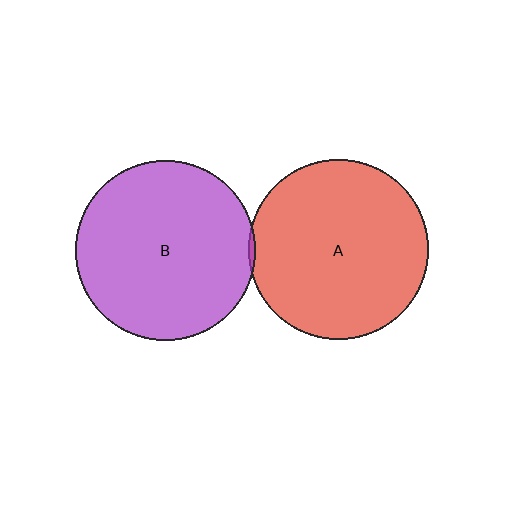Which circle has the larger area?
Circle A (red).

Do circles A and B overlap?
Yes.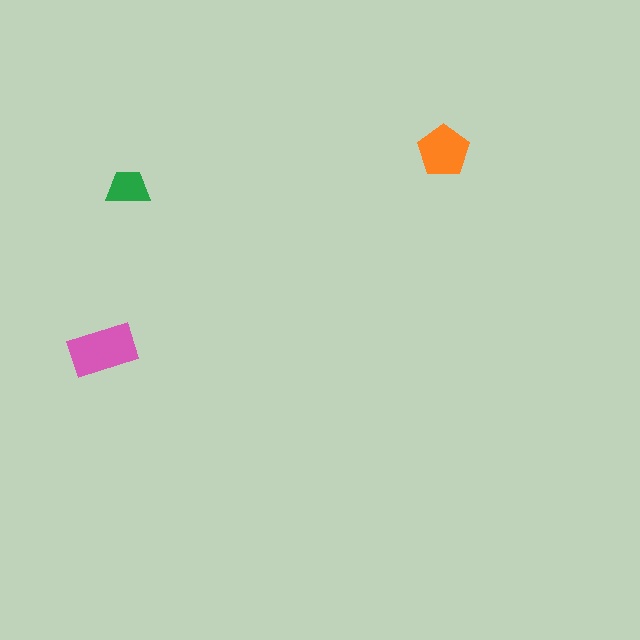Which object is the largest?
The pink rectangle.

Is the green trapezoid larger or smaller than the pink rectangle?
Smaller.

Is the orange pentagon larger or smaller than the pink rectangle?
Smaller.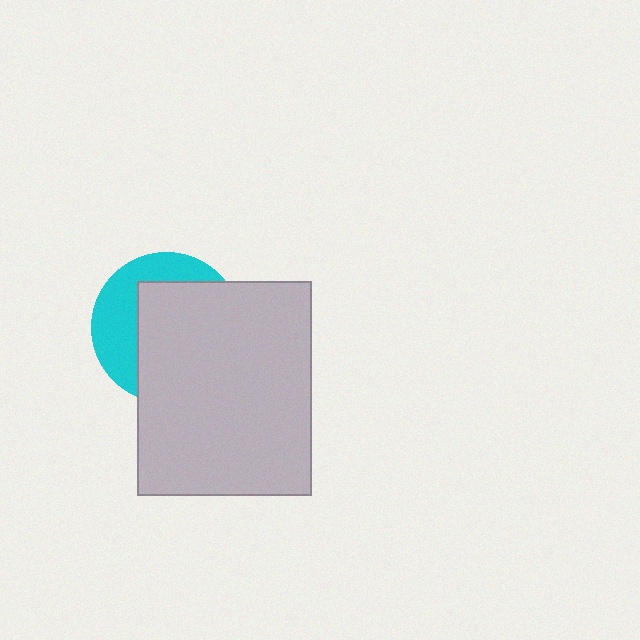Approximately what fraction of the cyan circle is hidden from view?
Roughly 63% of the cyan circle is hidden behind the light gray rectangle.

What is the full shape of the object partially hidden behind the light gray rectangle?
The partially hidden object is a cyan circle.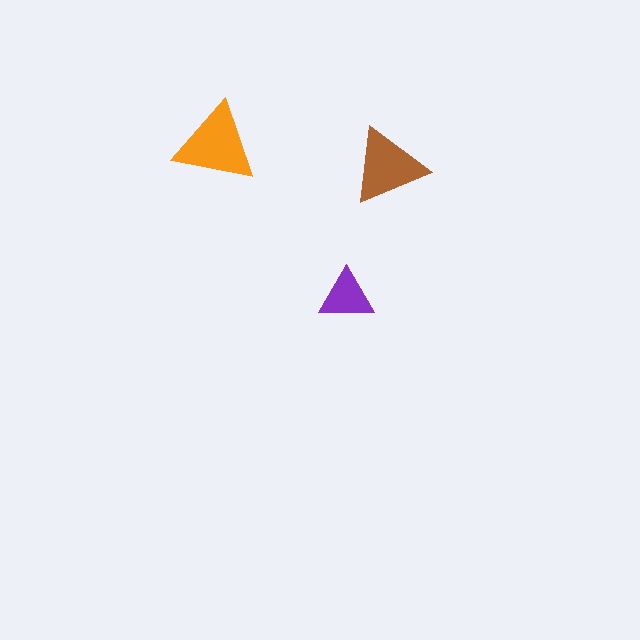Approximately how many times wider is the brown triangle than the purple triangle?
About 1.5 times wider.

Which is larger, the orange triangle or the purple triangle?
The orange one.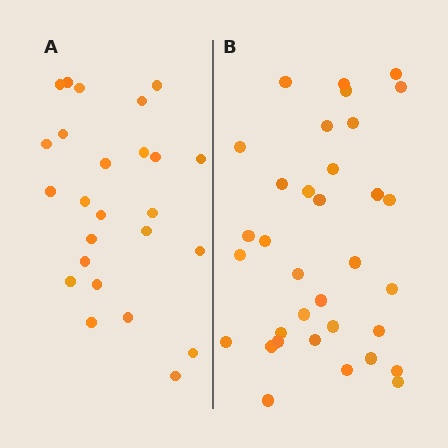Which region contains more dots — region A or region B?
Region B (the right region) has more dots.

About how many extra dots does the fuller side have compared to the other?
Region B has roughly 8 or so more dots than region A.